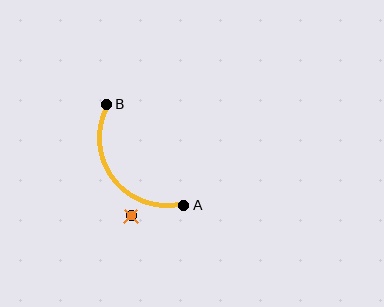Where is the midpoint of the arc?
The arc midpoint is the point on the curve farthest from the straight line joining A and B. It sits below and to the left of that line.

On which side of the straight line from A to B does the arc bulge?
The arc bulges below and to the left of the straight line connecting A and B.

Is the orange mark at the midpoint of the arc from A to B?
No — the orange mark does not lie on the arc at all. It sits slightly outside the curve.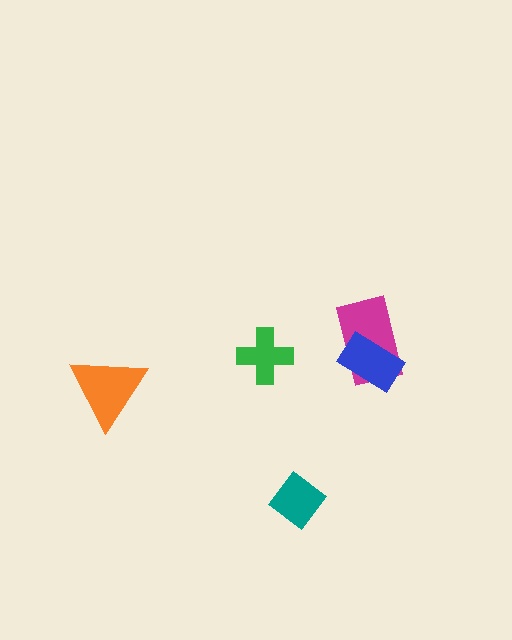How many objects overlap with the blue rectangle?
1 object overlaps with the blue rectangle.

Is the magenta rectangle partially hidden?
Yes, it is partially covered by another shape.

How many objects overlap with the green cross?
0 objects overlap with the green cross.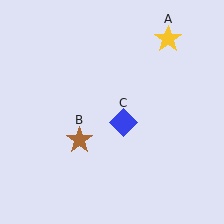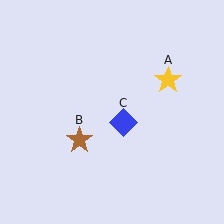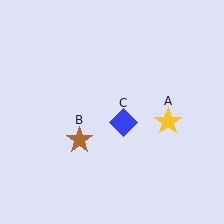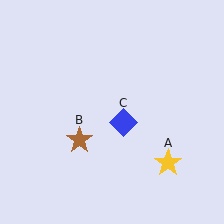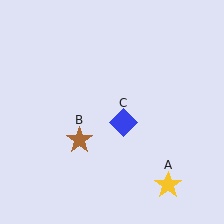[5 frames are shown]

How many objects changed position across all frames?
1 object changed position: yellow star (object A).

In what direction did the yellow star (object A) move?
The yellow star (object A) moved down.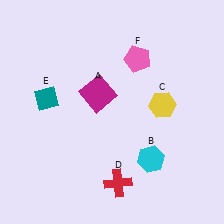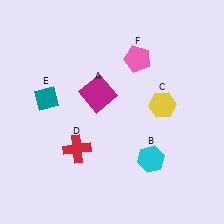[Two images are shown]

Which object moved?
The red cross (D) moved left.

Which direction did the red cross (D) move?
The red cross (D) moved left.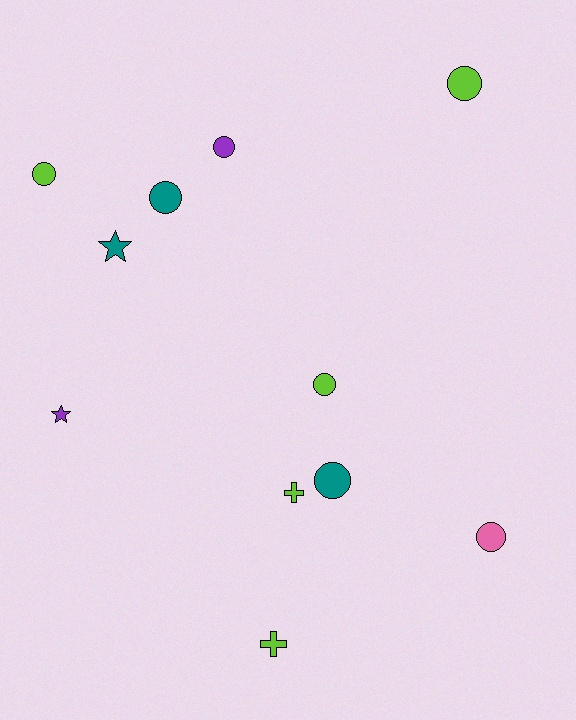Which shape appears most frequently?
Circle, with 7 objects.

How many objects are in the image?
There are 11 objects.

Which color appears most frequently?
Lime, with 5 objects.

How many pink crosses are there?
There are no pink crosses.